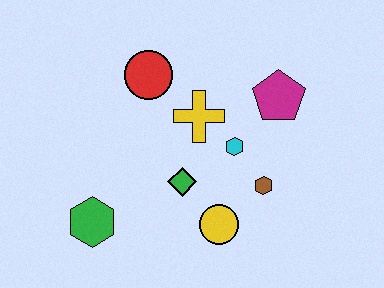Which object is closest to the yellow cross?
The cyan hexagon is closest to the yellow cross.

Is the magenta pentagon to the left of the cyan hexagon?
No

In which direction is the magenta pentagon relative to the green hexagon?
The magenta pentagon is to the right of the green hexagon.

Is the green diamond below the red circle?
Yes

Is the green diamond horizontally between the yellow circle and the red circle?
Yes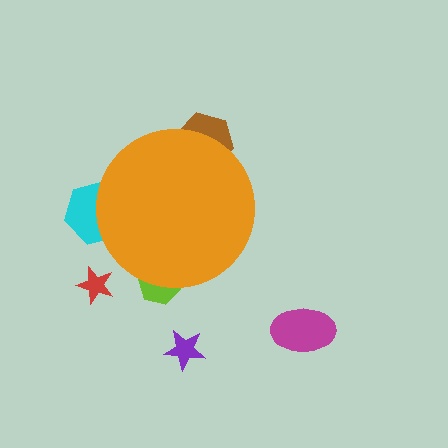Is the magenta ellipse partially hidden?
No, the magenta ellipse is fully visible.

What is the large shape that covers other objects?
An orange circle.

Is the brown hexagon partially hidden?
Yes, the brown hexagon is partially hidden behind the orange circle.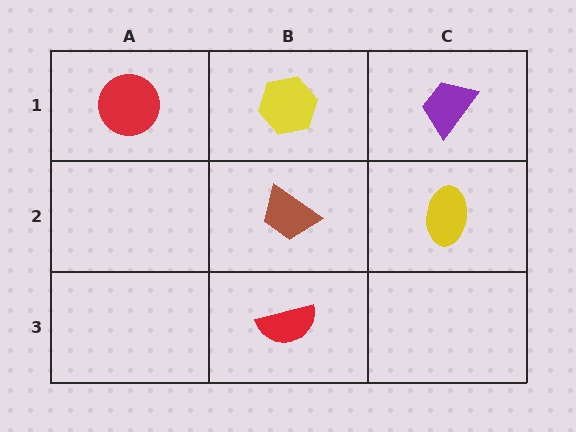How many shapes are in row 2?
2 shapes.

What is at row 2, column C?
A yellow ellipse.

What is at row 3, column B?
A red semicircle.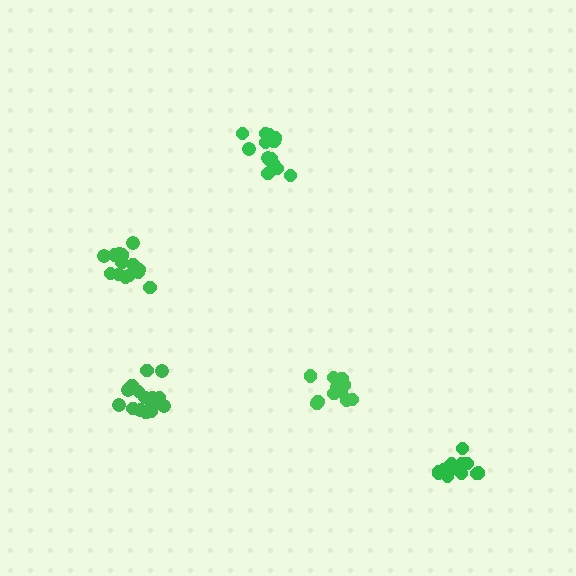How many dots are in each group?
Group 1: 16 dots, Group 2: 16 dots, Group 3: 11 dots, Group 4: 14 dots, Group 5: 14 dots (71 total).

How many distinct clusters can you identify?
There are 5 distinct clusters.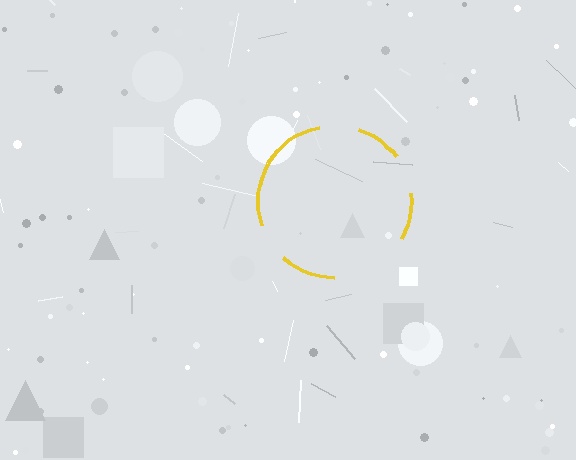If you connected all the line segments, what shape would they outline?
They would outline a circle.